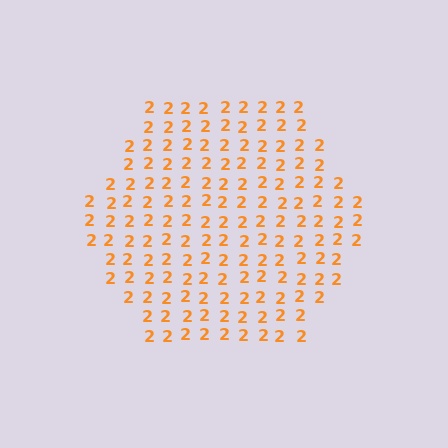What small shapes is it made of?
It is made of small digit 2's.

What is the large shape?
The large shape is a hexagon.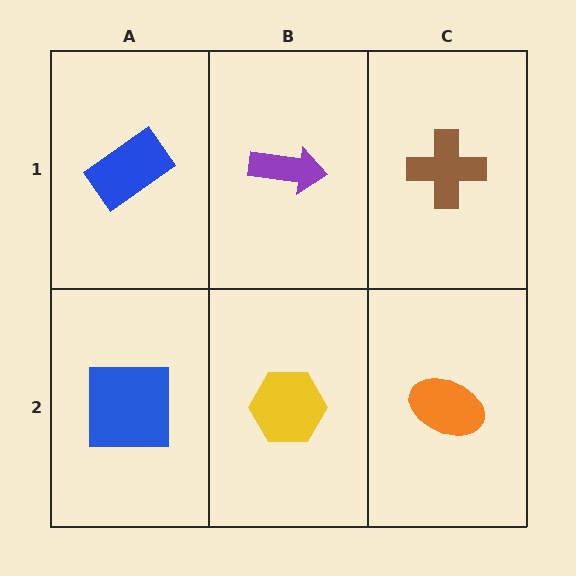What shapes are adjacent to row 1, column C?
An orange ellipse (row 2, column C), a purple arrow (row 1, column B).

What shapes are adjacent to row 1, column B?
A yellow hexagon (row 2, column B), a blue rectangle (row 1, column A), a brown cross (row 1, column C).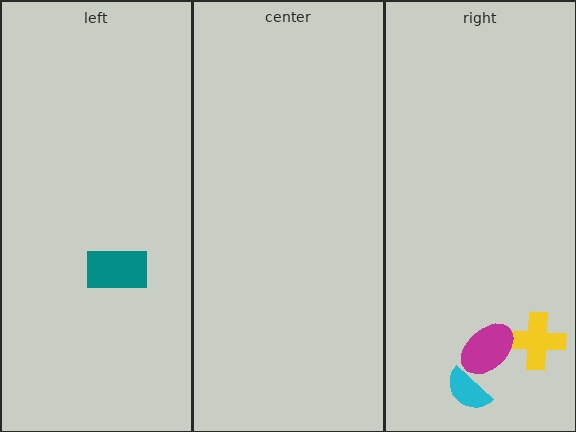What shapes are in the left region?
The teal rectangle.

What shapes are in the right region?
The yellow cross, the magenta ellipse, the cyan semicircle.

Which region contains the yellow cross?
The right region.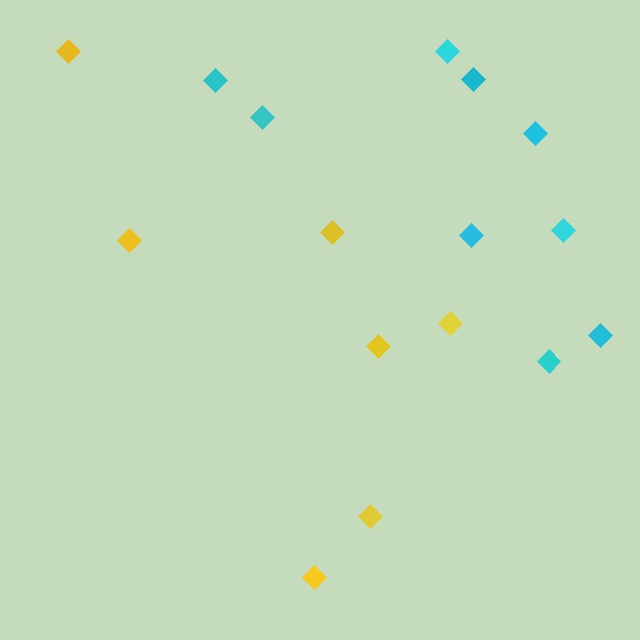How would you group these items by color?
There are 2 groups: one group of yellow diamonds (7) and one group of cyan diamonds (9).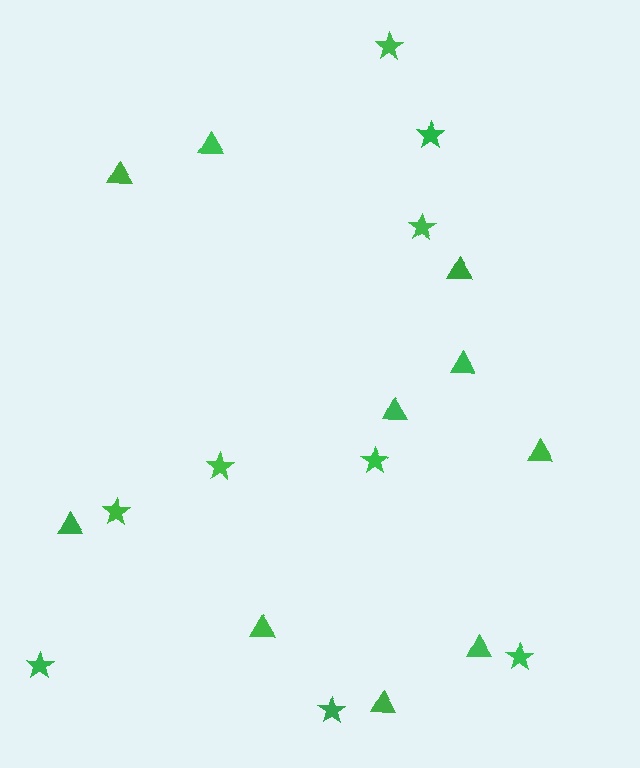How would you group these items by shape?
There are 2 groups: one group of triangles (10) and one group of stars (9).